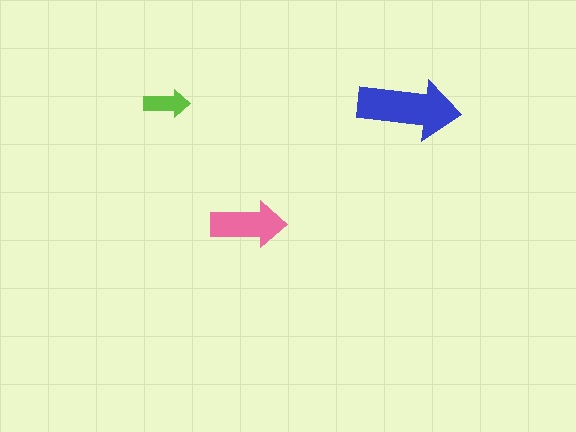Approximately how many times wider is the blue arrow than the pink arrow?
About 1.5 times wider.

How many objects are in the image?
There are 3 objects in the image.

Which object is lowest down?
The pink arrow is bottommost.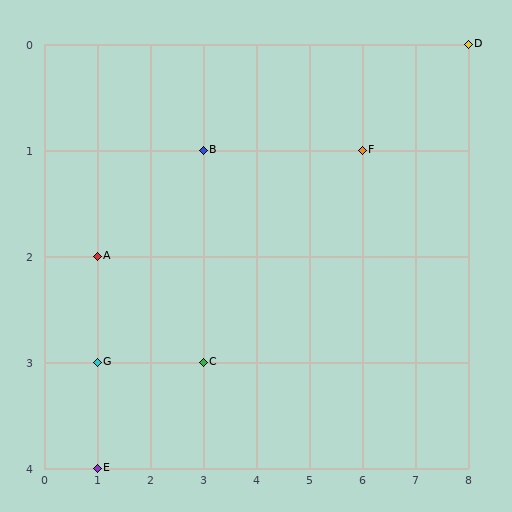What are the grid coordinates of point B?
Point B is at grid coordinates (3, 1).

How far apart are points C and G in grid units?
Points C and G are 2 columns apart.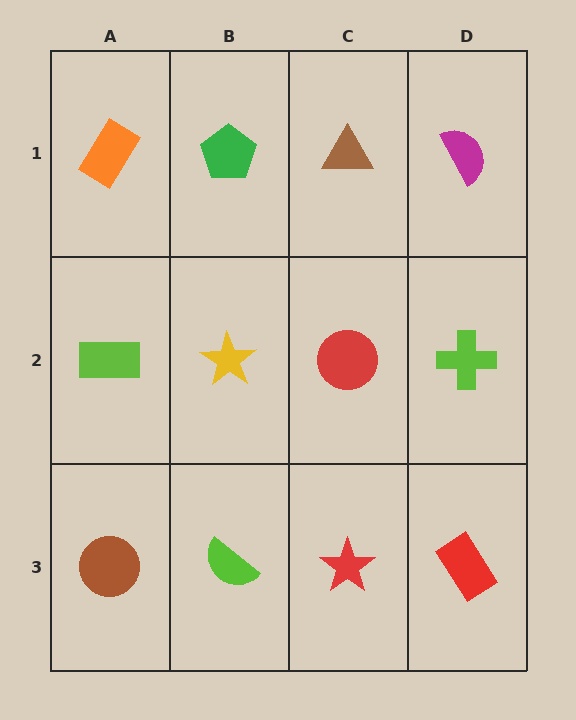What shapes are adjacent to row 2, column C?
A brown triangle (row 1, column C), a red star (row 3, column C), a yellow star (row 2, column B), a lime cross (row 2, column D).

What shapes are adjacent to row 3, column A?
A lime rectangle (row 2, column A), a lime semicircle (row 3, column B).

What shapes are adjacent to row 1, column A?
A lime rectangle (row 2, column A), a green pentagon (row 1, column B).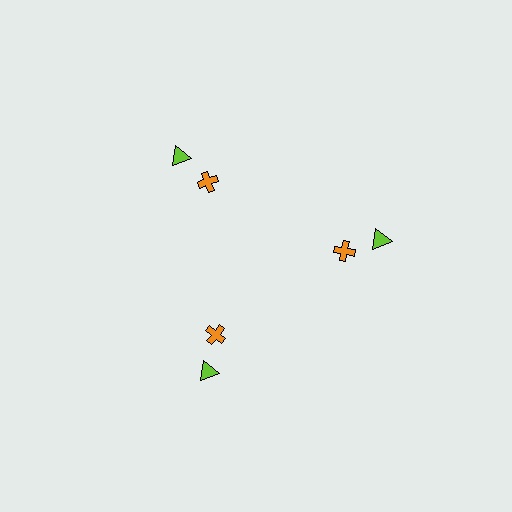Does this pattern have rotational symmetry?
Yes, this pattern has 3-fold rotational symmetry. It looks the same after rotating 120 degrees around the center.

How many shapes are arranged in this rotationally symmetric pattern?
There are 6 shapes, arranged in 3 groups of 2.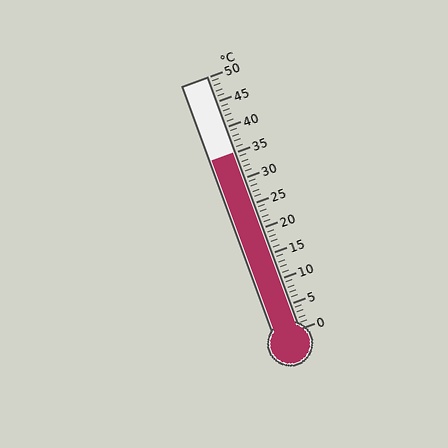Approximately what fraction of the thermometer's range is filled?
The thermometer is filled to approximately 70% of its range.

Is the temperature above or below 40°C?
The temperature is below 40°C.